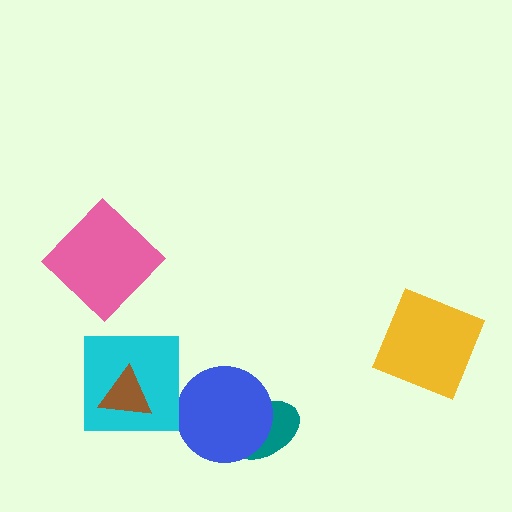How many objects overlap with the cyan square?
1 object overlaps with the cyan square.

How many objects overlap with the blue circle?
1 object overlaps with the blue circle.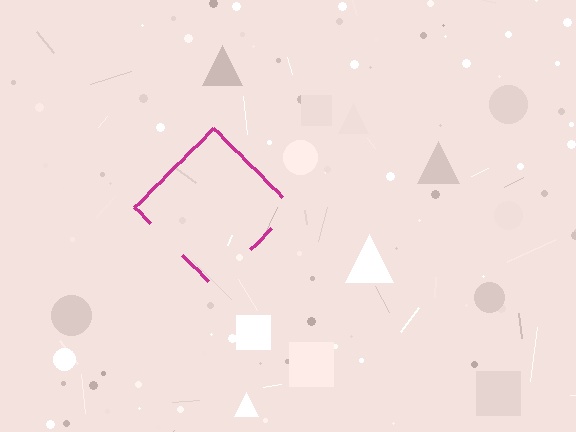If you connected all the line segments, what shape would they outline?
They would outline a diamond.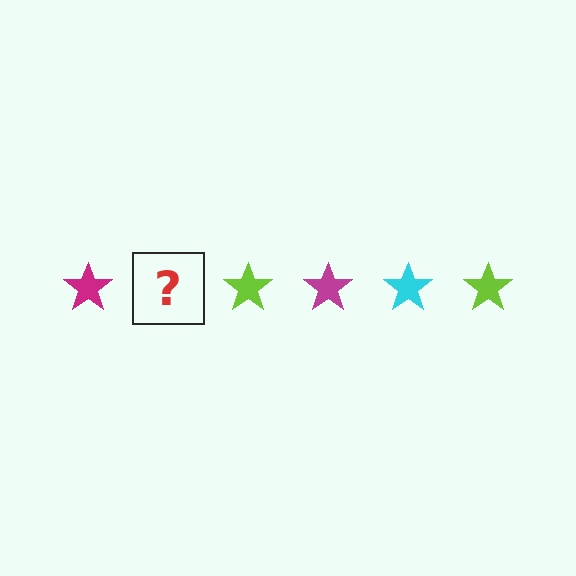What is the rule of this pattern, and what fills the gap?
The rule is that the pattern cycles through magenta, cyan, lime stars. The gap should be filled with a cyan star.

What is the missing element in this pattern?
The missing element is a cyan star.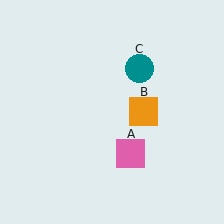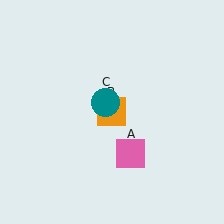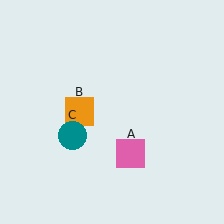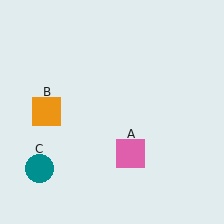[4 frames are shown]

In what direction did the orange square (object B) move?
The orange square (object B) moved left.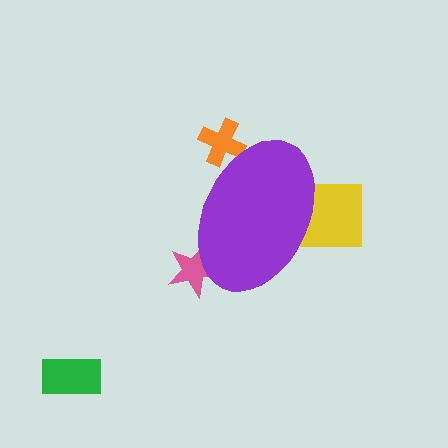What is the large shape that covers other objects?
A purple ellipse.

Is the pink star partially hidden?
Yes, the pink star is partially hidden behind the purple ellipse.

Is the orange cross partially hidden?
Yes, the orange cross is partially hidden behind the purple ellipse.